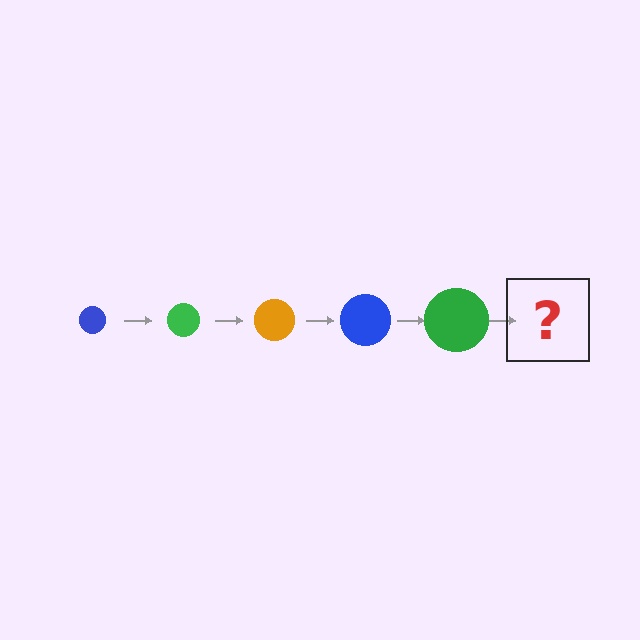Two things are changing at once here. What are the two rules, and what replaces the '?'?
The two rules are that the circle grows larger each step and the color cycles through blue, green, and orange. The '?' should be an orange circle, larger than the previous one.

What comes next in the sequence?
The next element should be an orange circle, larger than the previous one.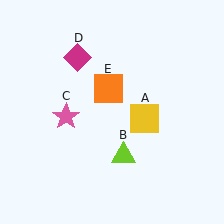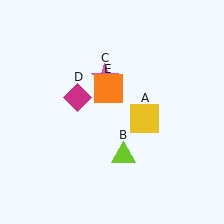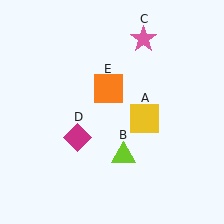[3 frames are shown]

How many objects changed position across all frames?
2 objects changed position: pink star (object C), magenta diamond (object D).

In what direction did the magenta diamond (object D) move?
The magenta diamond (object D) moved down.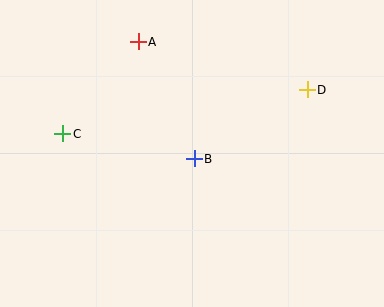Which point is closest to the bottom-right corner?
Point D is closest to the bottom-right corner.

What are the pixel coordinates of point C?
Point C is at (63, 134).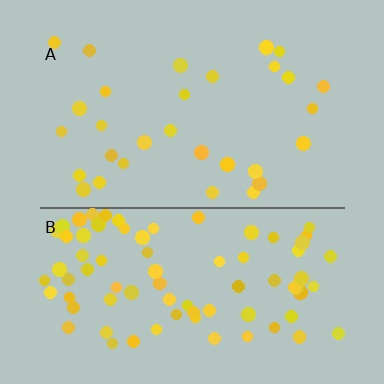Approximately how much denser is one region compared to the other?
Approximately 2.7× — region B over region A.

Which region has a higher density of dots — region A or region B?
B (the bottom).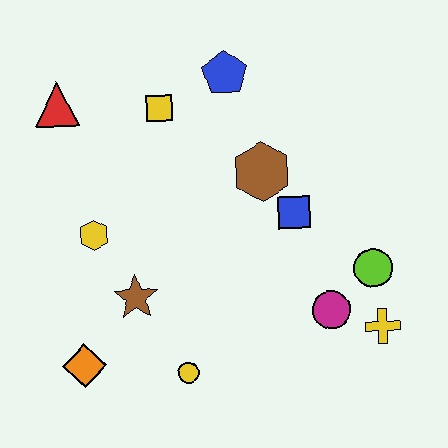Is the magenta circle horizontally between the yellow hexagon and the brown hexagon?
No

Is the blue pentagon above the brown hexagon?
Yes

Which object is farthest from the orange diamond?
The blue pentagon is farthest from the orange diamond.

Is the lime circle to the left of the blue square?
No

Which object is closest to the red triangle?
The yellow square is closest to the red triangle.